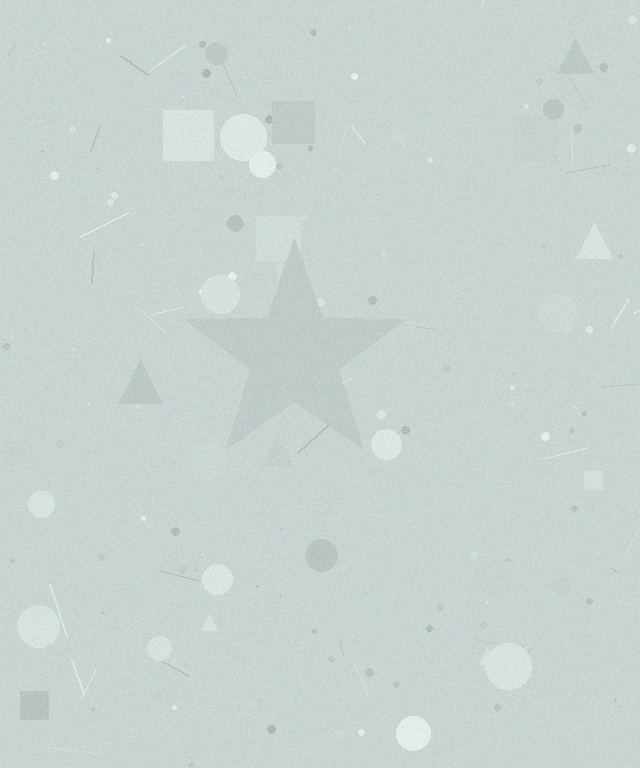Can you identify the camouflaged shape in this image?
The camouflaged shape is a star.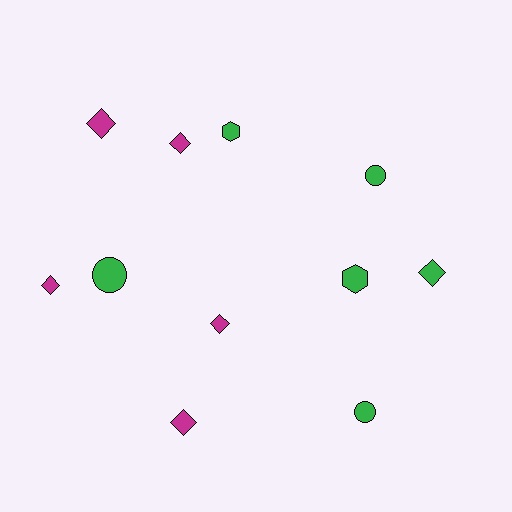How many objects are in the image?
There are 11 objects.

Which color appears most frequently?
Green, with 6 objects.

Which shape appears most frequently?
Diamond, with 6 objects.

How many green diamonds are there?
There is 1 green diamond.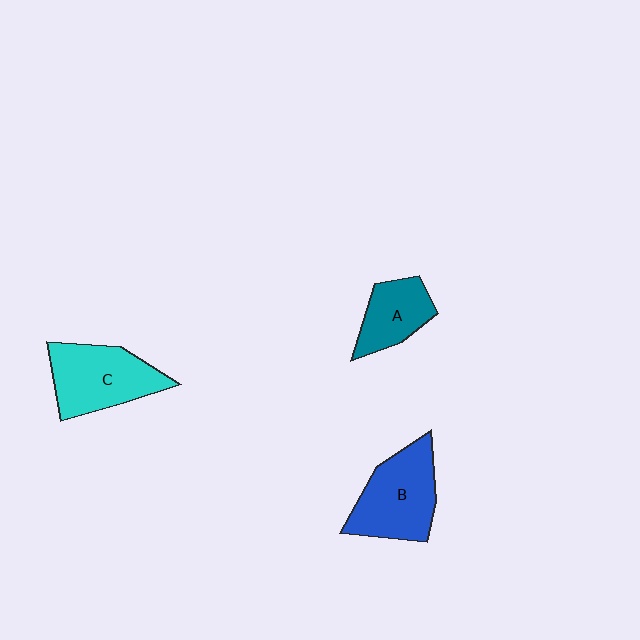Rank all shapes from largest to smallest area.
From largest to smallest: B (blue), C (cyan), A (teal).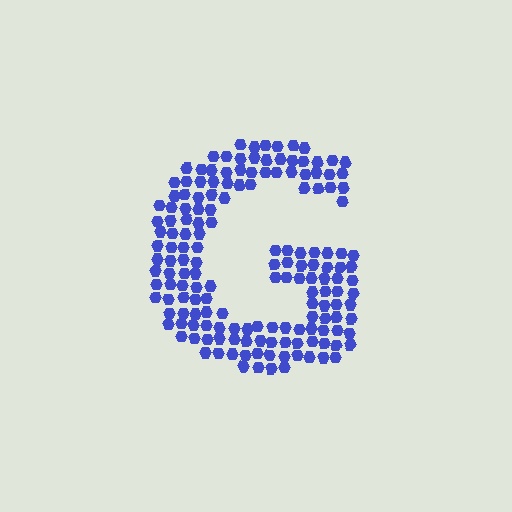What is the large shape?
The large shape is the letter G.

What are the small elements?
The small elements are hexagons.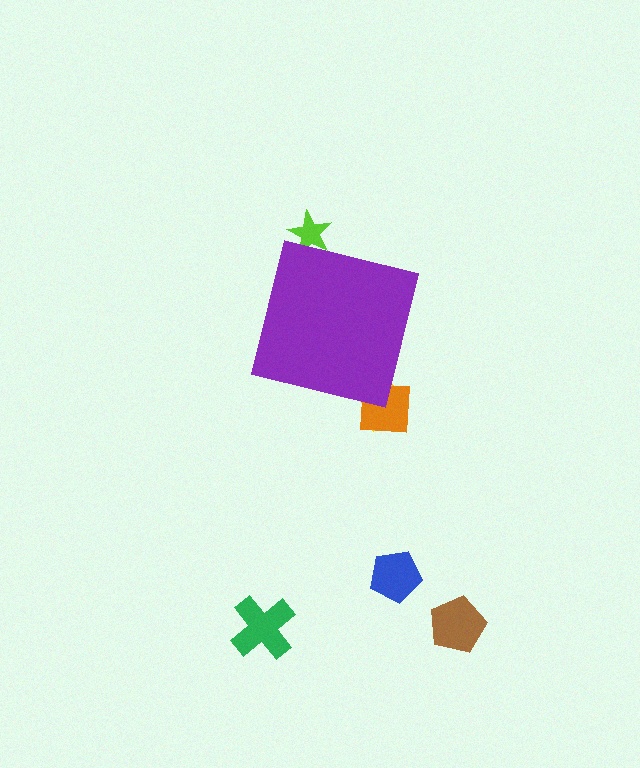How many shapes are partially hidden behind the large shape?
3 shapes are partially hidden.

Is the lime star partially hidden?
Yes, the lime star is partially hidden behind the purple square.